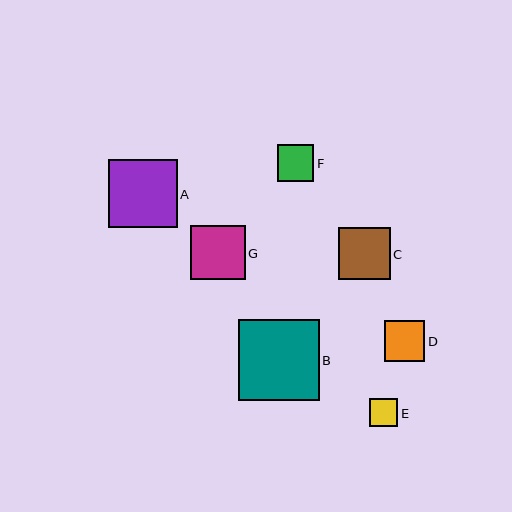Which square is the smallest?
Square E is the smallest with a size of approximately 28 pixels.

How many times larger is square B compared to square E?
Square B is approximately 2.9 times the size of square E.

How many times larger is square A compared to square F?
Square A is approximately 1.9 times the size of square F.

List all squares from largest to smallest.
From largest to smallest: B, A, G, C, D, F, E.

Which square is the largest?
Square B is the largest with a size of approximately 81 pixels.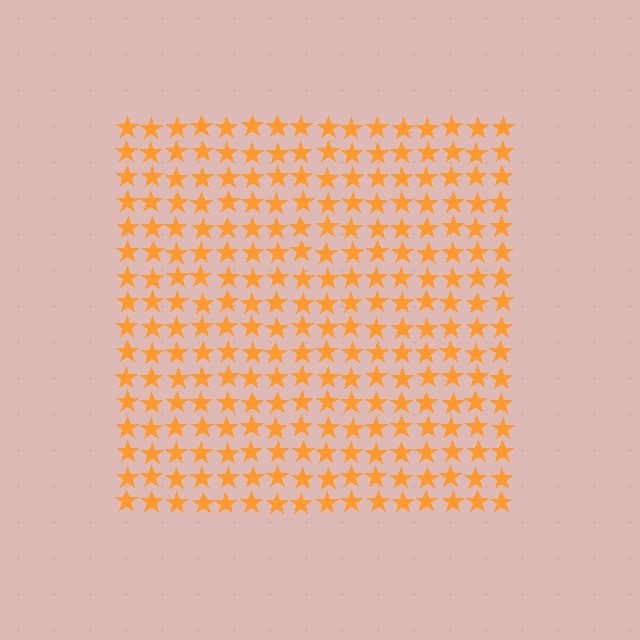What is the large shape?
The large shape is a square.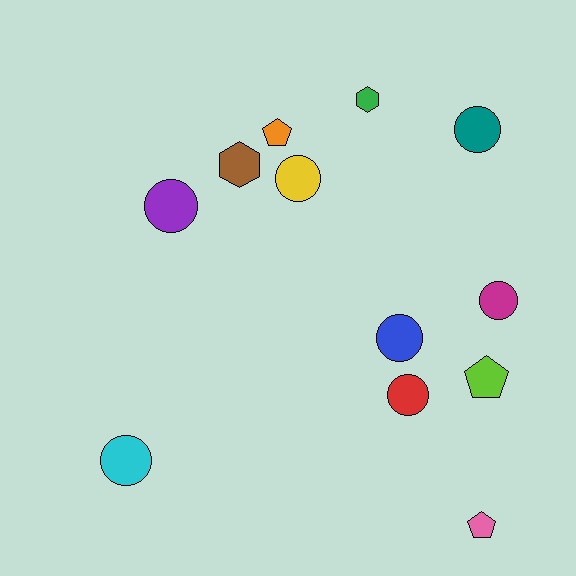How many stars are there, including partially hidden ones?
There are no stars.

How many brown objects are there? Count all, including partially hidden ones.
There is 1 brown object.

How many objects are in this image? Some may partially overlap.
There are 12 objects.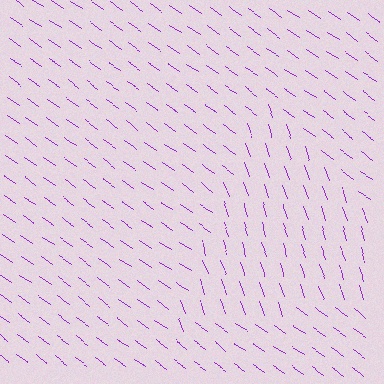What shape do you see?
I see a triangle.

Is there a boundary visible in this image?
Yes, there is a texture boundary formed by a change in line orientation.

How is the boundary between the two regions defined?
The boundary is defined purely by a change in line orientation (approximately 36 degrees difference). All lines are the same color and thickness.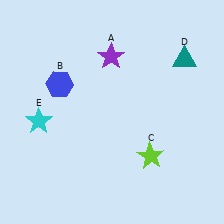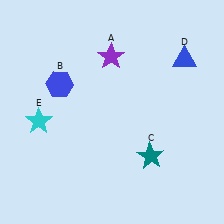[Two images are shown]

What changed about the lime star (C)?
In Image 1, C is lime. In Image 2, it changed to teal.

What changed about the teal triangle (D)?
In Image 1, D is teal. In Image 2, it changed to blue.